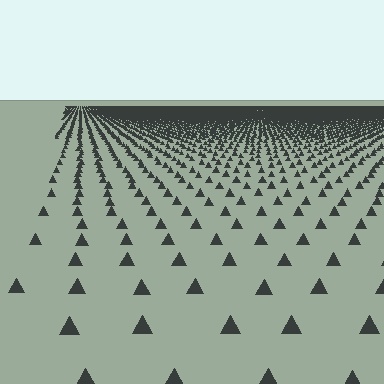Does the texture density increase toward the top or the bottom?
Density increases toward the top.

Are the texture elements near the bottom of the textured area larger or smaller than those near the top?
Larger. Near the bottom, elements are closer to the viewer and appear at a bigger on-screen size.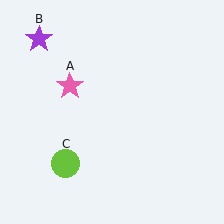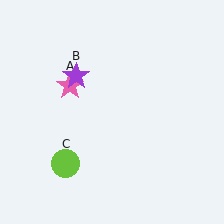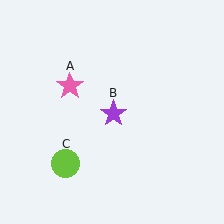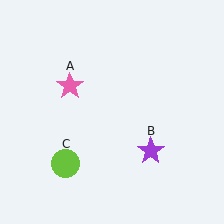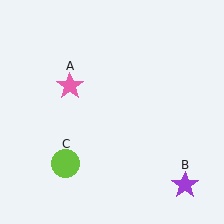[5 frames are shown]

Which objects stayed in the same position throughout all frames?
Pink star (object A) and lime circle (object C) remained stationary.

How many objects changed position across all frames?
1 object changed position: purple star (object B).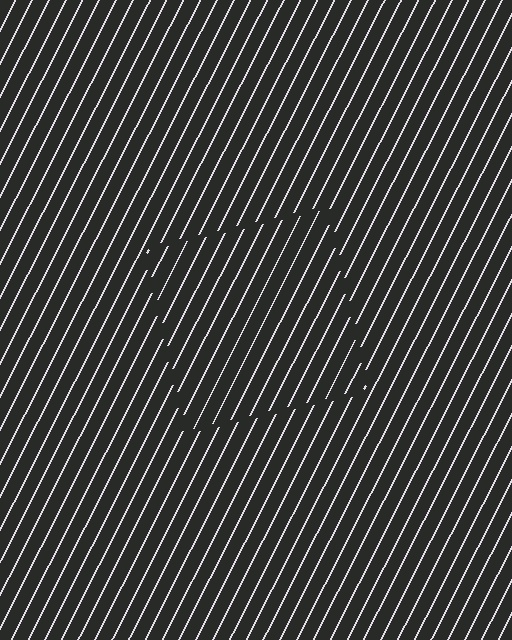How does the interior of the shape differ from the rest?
The interior of the shape contains the same grating, shifted by half a period — the contour is defined by the phase discontinuity where line-ends from the inner and outer gratings abut.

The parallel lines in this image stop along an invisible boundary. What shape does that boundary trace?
An illusory square. The interior of the shape contains the same grating, shifted by half a period — the contour is defined by the phase discontinuity where line-ends from the inner and outer gratings abut.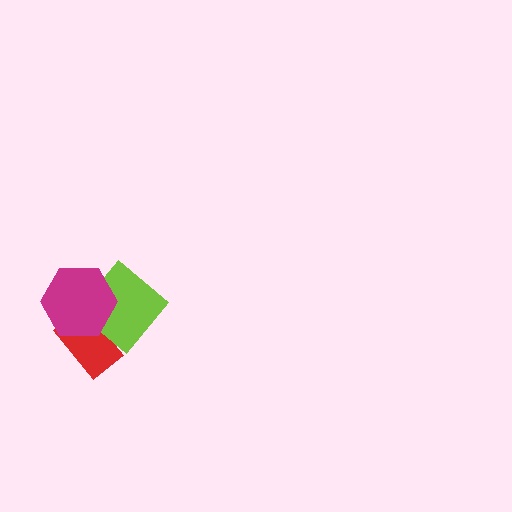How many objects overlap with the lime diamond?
2 objects overlap with the lime diamond.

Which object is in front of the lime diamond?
The magenta hexagon is in front of the lime diamond.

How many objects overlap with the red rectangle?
2 objects overlap with the red rectangle.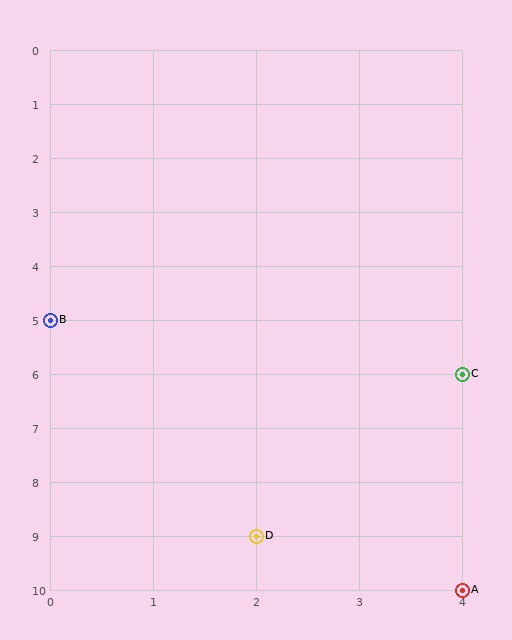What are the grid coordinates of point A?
Point A is at grid coordinates (4, 10).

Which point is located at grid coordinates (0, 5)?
Point B is at (0, 5).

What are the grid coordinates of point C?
Point C is at grid coordinates (4, 6).